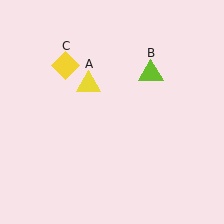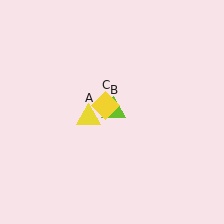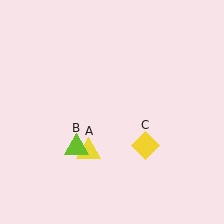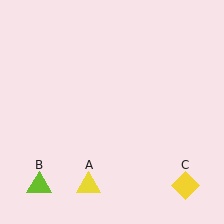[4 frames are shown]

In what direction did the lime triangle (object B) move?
The lime triangle (object B) moved down and to the left.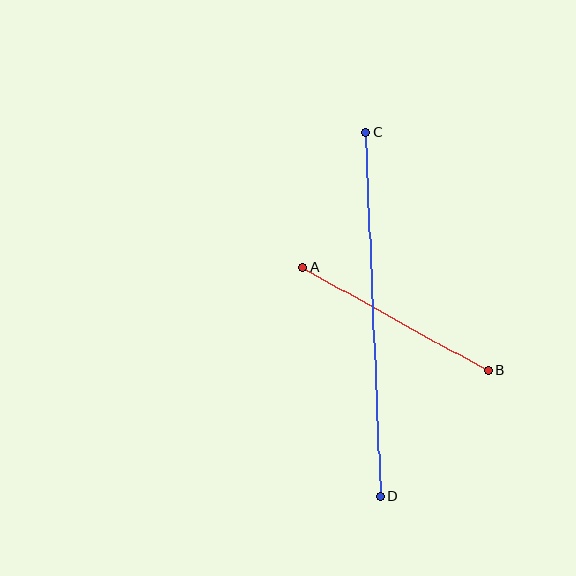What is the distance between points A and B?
The distance is approximately 212 pixels.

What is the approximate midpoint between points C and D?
The midpoint is at approximately (373, 315) pixels.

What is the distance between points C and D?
The distance is approximately 364 pixels.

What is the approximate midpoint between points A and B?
The midpoint is at approximately (395, 319) pixels.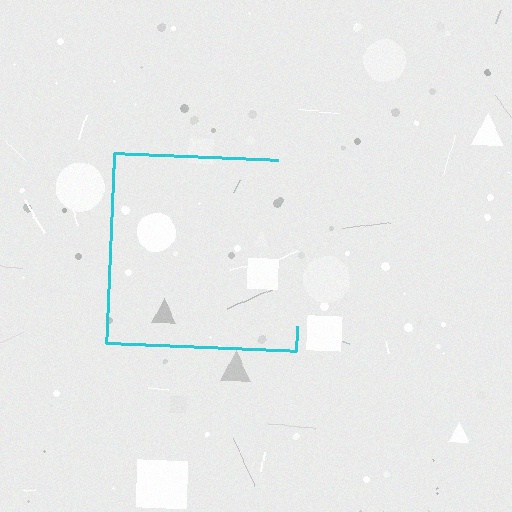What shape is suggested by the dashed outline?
The dashed outline suggests a square.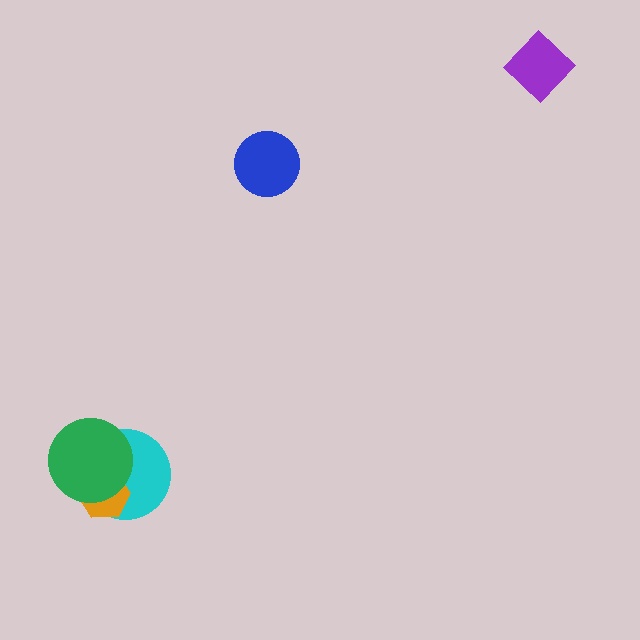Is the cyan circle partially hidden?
Yes, it is partially covered by another shape.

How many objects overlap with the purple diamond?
0 objects overlap with the purple diamond.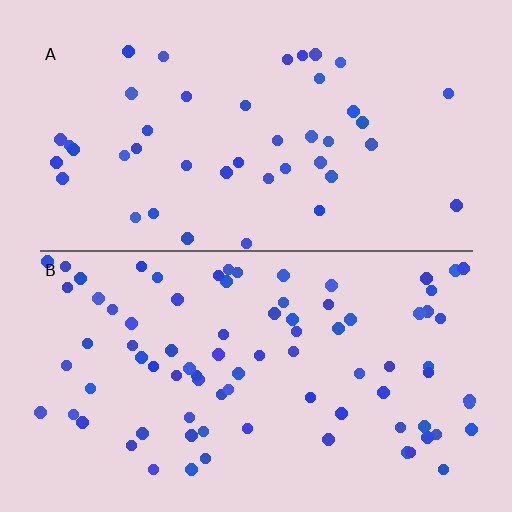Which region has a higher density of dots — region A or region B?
B (the bottom).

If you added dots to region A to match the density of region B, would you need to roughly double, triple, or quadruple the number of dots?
Approximately double.